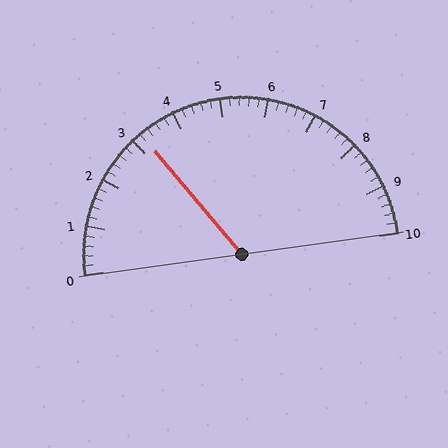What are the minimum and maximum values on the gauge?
The gauge ranges from 0 to 10.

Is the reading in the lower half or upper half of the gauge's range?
The reading is in the lower half of the range (0 to 10).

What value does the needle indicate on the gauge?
The needle indicates approximately 3.2.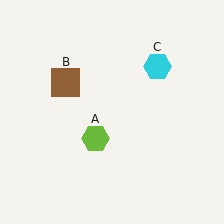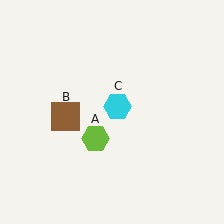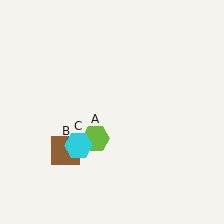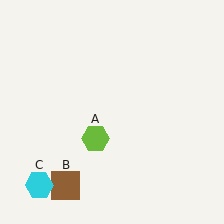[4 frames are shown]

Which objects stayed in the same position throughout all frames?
Lime hexagon (object A) remained stationary.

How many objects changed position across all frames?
2 objects changed position: brown square (object B), cyan hexagon (object C).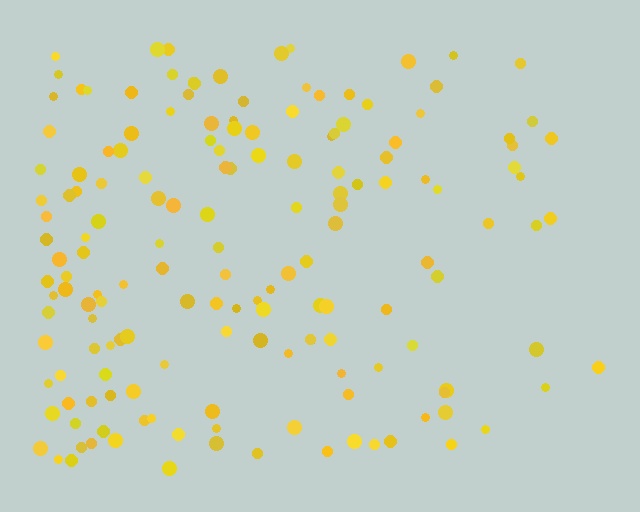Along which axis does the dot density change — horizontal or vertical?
Horizontal.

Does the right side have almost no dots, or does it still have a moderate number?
Still a moderate number, just noticeably fewer than the left.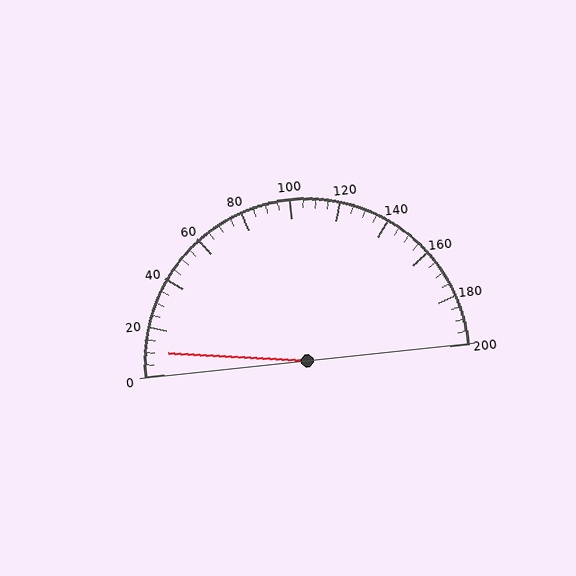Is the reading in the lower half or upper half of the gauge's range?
The reading is in the lower half of the range (0 to 200).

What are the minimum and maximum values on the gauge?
The gauge ranges from 0 to 200.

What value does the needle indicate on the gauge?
The needle indicates approximately 10.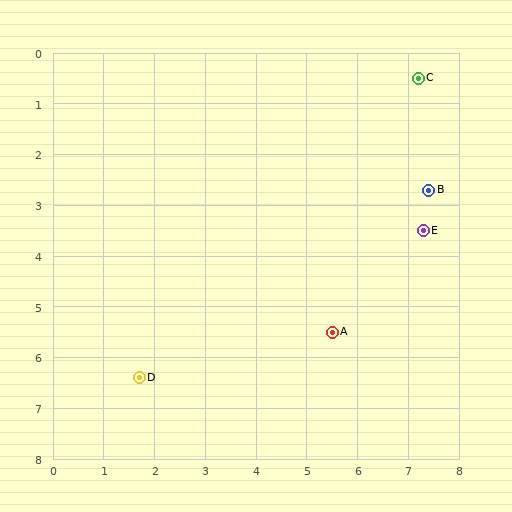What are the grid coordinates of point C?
Point C is at approximately (7.2, 0.5).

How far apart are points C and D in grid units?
Points C and D are about 8.1 grid units apart.